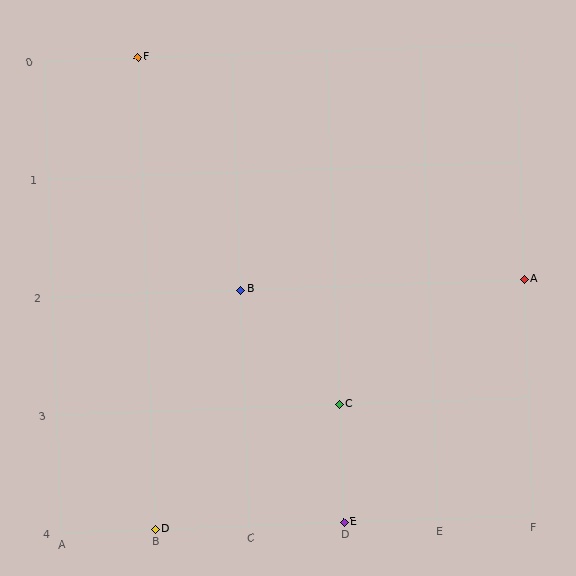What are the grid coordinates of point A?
Point A is at grid coordinates (F, 2).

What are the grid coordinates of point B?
Point B is at grid coordinates (C, 2).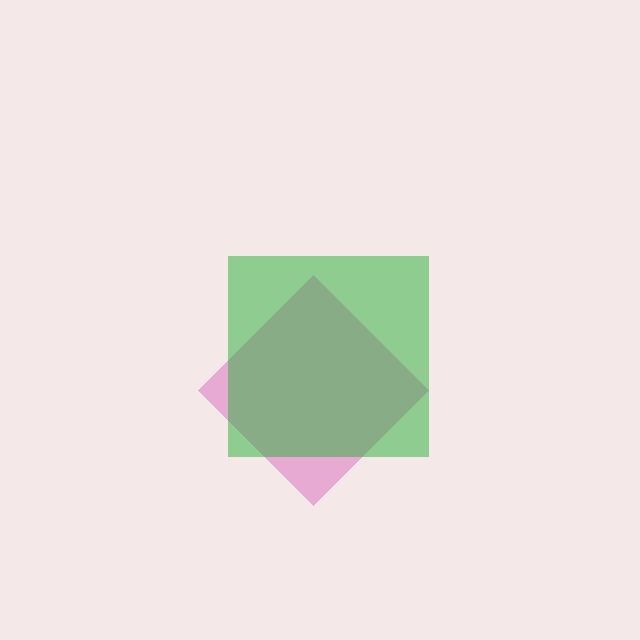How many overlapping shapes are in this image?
There are 2 overlapping shapes in the image.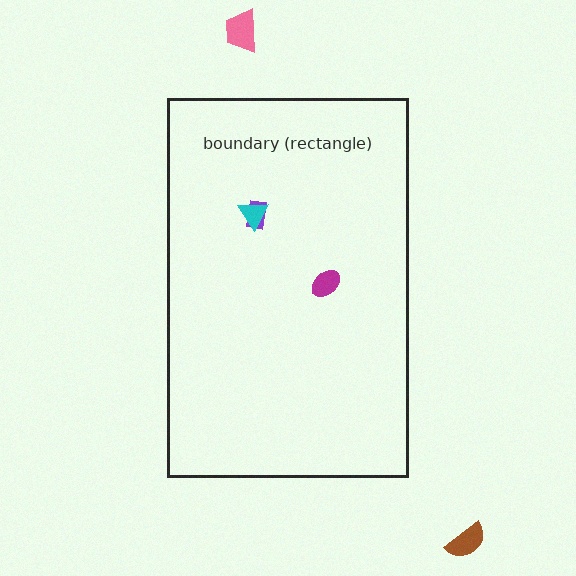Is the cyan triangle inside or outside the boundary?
Inside.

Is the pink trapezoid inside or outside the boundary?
Outside.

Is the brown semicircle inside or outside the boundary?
Outside.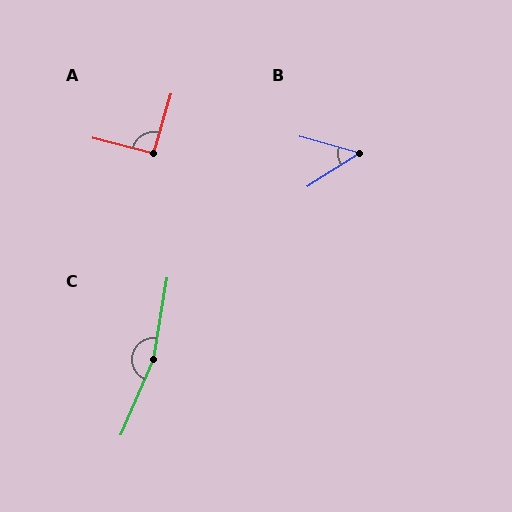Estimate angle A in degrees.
Approximately 93 degrees.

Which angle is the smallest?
B, at approximately 48 degrees.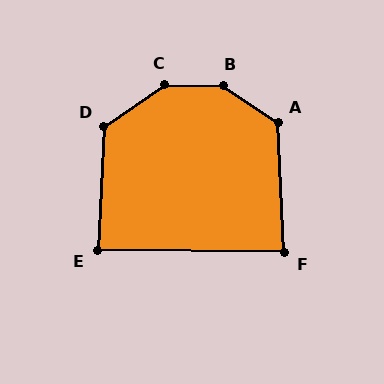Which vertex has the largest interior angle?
B, at approximately 147 degrees.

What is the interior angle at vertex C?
Approximately 145 degrees (obtuse).